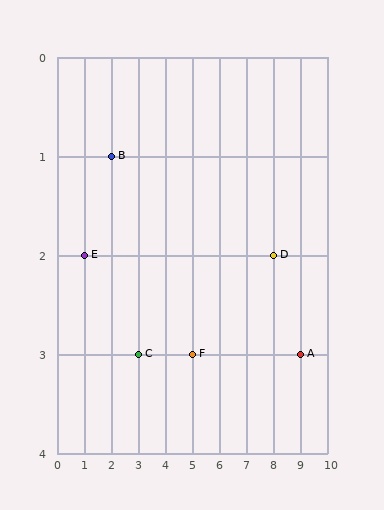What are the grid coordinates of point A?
Point A is at grid coordinates (9, 3).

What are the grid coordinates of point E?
Point E is at grid coordinates (1, 2).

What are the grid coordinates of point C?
Point C is at grid coordinates (3, 3).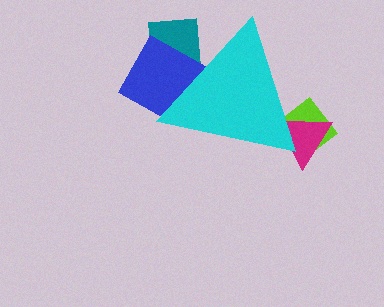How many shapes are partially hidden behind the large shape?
4 shapes are partially hidden.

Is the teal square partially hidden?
Yes, the teal square is partially hidden behind the cyan triangle.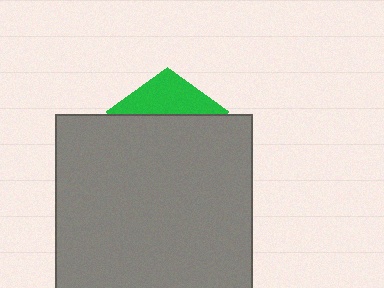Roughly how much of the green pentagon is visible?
A small part of it is visible (roughly 30%).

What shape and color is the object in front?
The object in front is a gray rectangle.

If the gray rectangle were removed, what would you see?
You would see the complete green pentagon.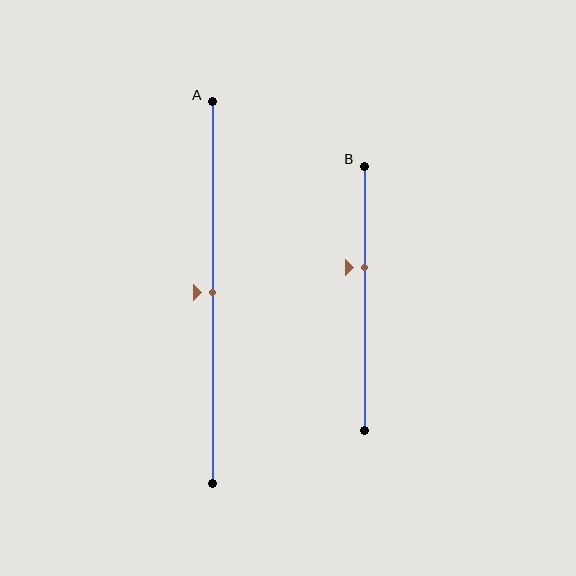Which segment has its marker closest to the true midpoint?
Segment A has its marker closest to the true midpoint.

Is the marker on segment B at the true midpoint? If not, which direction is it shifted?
No, the marker on segment B is shifted upward by about 12% of the segment length.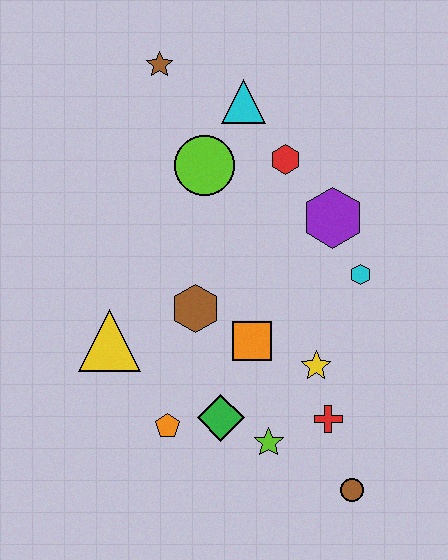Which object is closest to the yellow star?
The red cross is closest to the yellow star.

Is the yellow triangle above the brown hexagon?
No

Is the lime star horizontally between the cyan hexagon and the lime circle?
Yes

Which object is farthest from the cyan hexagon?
The brown star is farthest from the cyan hexagon.